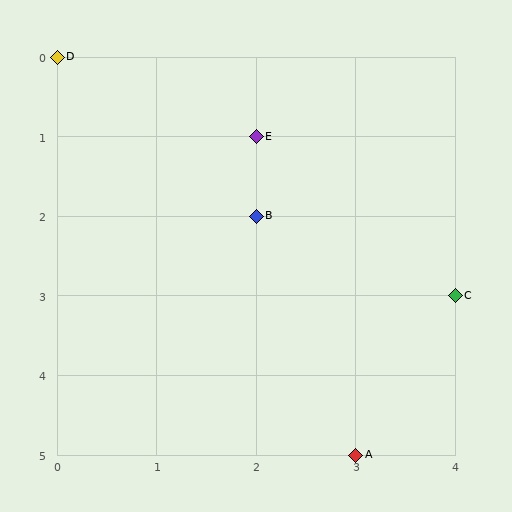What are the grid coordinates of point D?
Point D is at grid coordinates (0, 0).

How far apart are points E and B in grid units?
Points E and B are 1 row apart.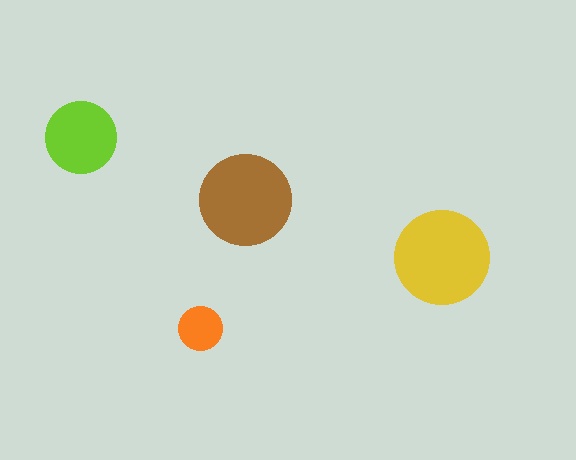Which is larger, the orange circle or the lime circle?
The lime one.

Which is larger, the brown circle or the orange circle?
The brown one.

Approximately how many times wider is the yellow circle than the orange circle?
About 2 times wider.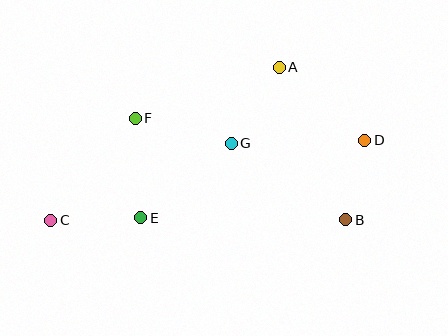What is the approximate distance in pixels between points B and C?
The distance between B and C is approximately 295 pixels.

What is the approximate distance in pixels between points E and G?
The distance between E and G is approximately 117 pixels.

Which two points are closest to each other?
Points B and D are closest to each other.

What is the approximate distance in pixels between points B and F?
The distance between B and F is approximately 234 pixels.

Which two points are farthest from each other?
Points C and D are farthest from each other.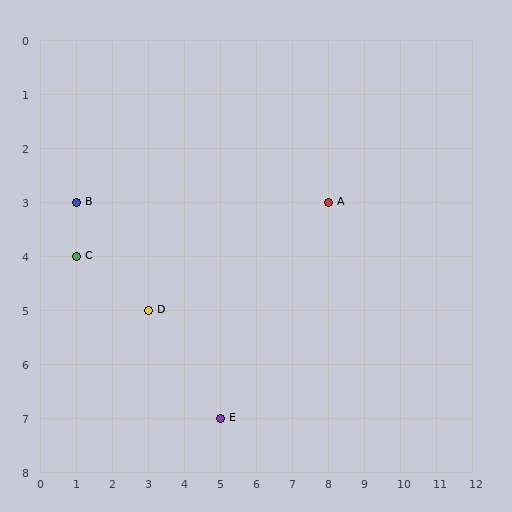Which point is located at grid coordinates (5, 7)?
Point E is at (5, 7).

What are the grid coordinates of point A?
Point A is at grid coordinates (8, 3).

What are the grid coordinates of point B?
Point B is at grid coordinates (1, 3).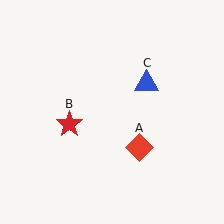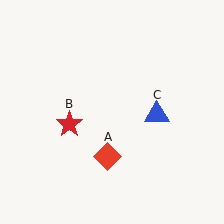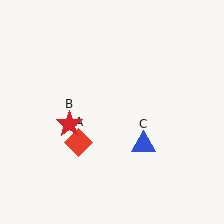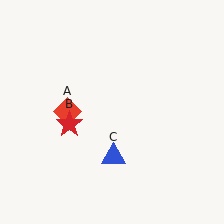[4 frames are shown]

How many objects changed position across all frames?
2 objects changed position: red diamond (object A), blue triangle (object C).